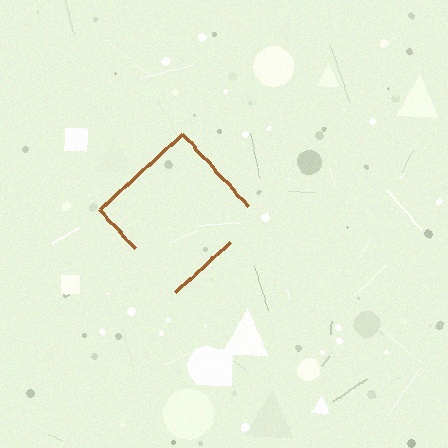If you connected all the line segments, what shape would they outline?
They would outline a diamond.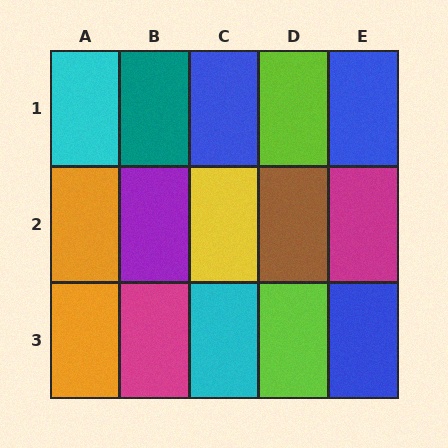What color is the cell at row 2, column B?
Purple.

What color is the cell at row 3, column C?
Cyan.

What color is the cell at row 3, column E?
Blue.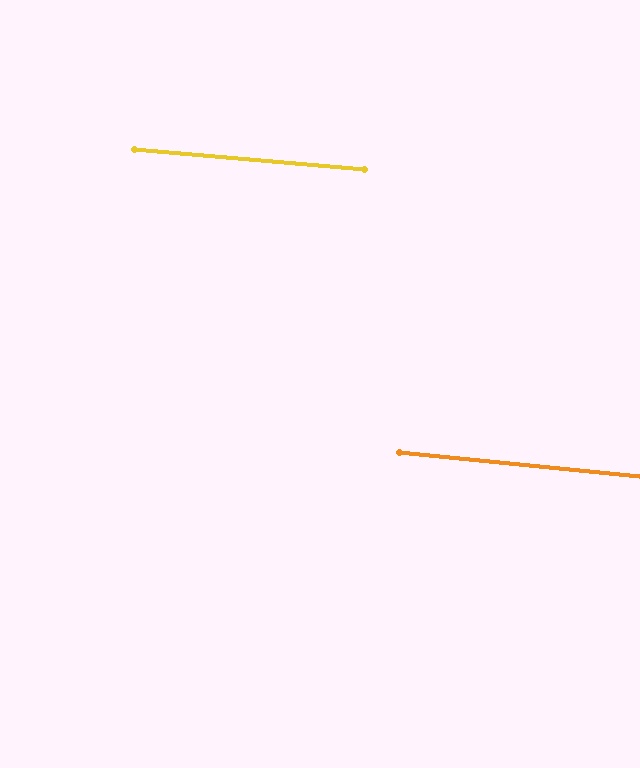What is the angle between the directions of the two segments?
Approximately 1 degree.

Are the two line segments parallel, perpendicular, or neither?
Parallel — their directions differ by only 0.9°.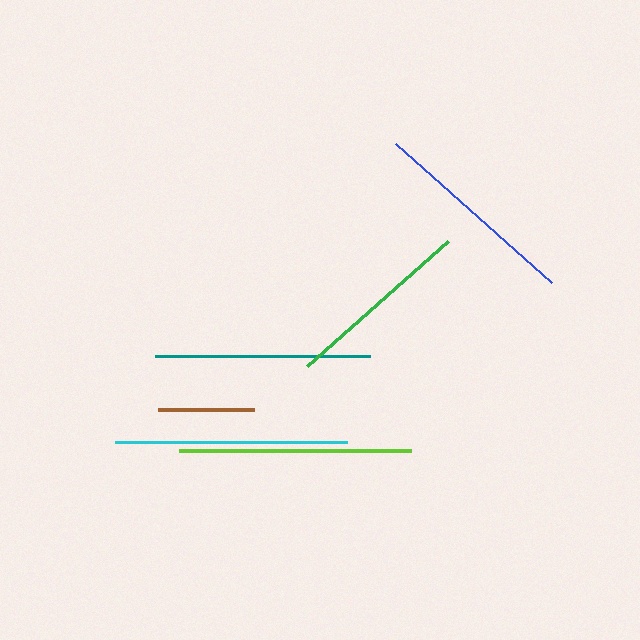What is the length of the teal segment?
The teal segment is approximately 215 pixels long.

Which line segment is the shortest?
The brown line is the shortest at approximately 96 pixels.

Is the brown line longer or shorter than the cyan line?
The cyan line is longer than the brown line.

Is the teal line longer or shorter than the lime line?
The lime line is longer than the teal line.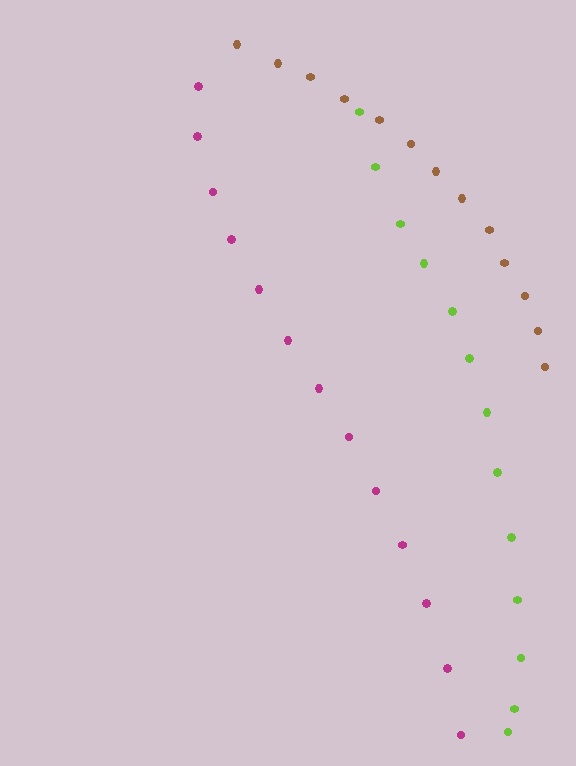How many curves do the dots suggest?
There are 3 distinct paths.